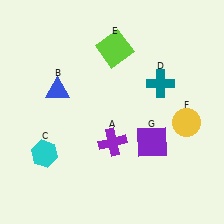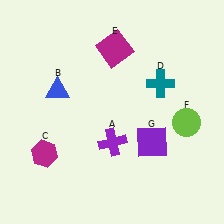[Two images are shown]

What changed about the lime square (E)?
In Image 1, E is lime. In Image 2, it changed to magenta.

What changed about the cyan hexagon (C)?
In Image 1, C is cyan. In Image 2, it changed to magenta.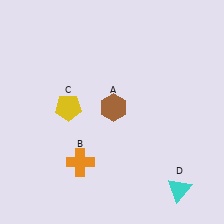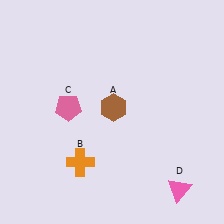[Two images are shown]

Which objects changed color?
C changed from yellow to pink. D changed from cyan to pink.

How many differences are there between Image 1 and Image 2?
There are 2 differences between the two images.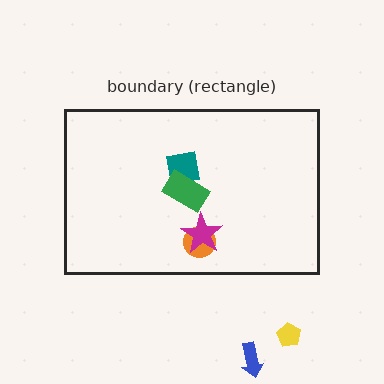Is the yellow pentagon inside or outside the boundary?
Outside.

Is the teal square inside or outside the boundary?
Inside.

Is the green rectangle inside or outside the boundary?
Inside.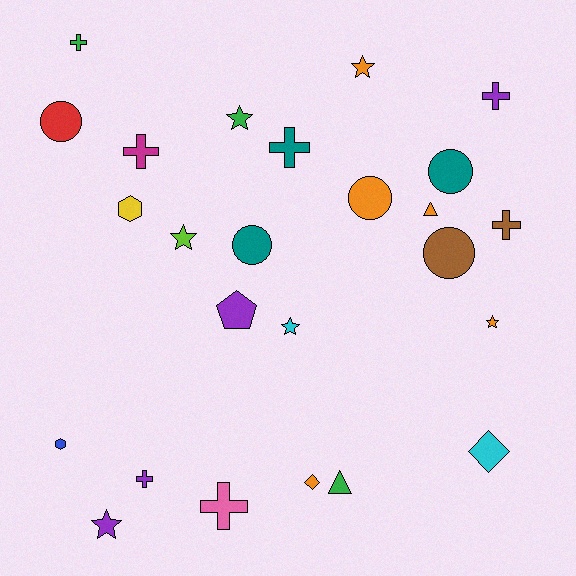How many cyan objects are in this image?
There are 2 cyan objects.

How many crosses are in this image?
There are 7 crosses.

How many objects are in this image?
There are 25 objects.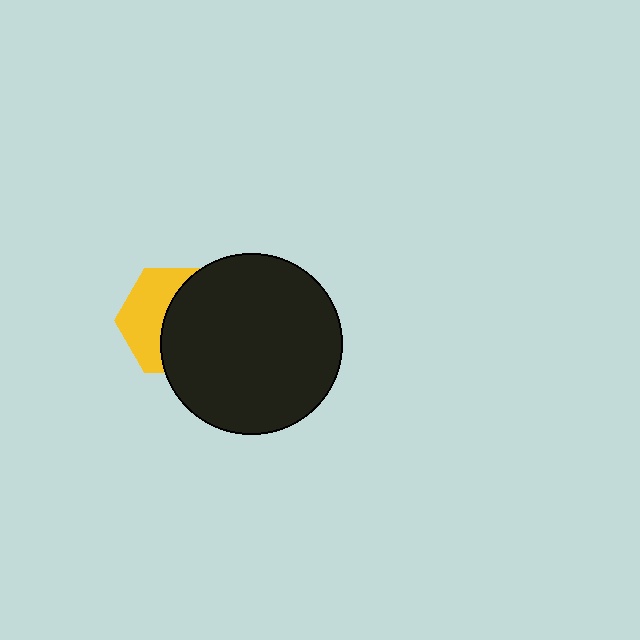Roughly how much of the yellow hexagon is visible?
A small part of it is visible (roughly 44%).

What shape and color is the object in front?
The object in front is a black circle.